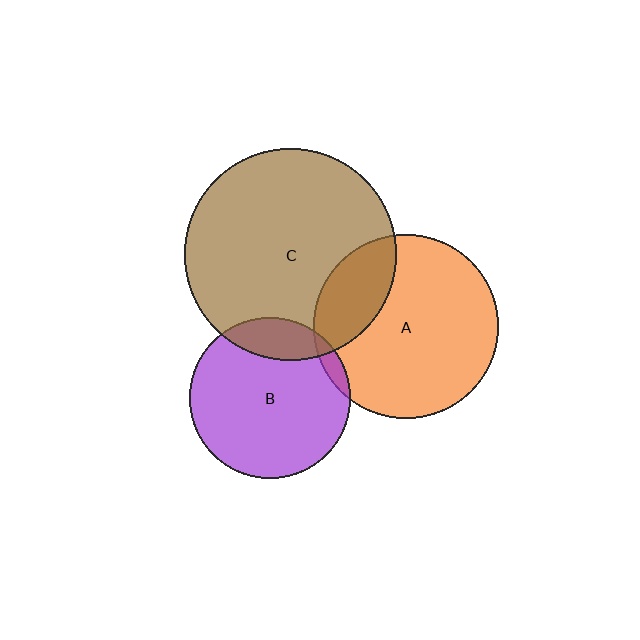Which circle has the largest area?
Circle C (brown).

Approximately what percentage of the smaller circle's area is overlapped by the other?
Approximately 25%.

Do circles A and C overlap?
Yes.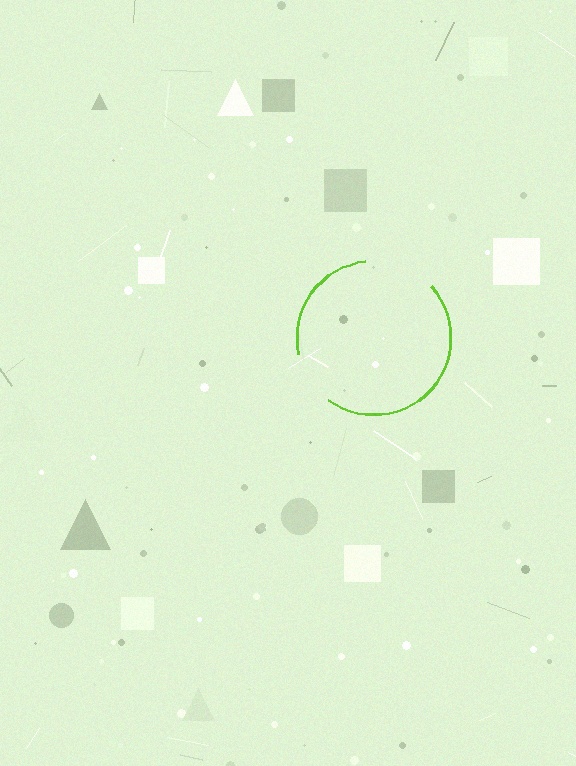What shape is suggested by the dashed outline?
The dashed outline suggests a circle.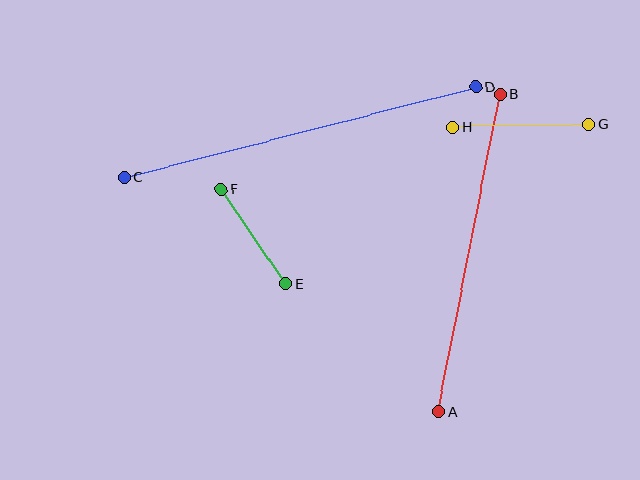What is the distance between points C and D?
The distance is approximately 363 pixels.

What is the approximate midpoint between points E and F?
The midpoint is at approximately (254, 237) pixels.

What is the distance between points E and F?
The distance is approximately 115 pixels.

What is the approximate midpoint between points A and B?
The midpoint is at approximately (469, 253) pixels.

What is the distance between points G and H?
The distance is approximately 136 pixels.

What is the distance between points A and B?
The distance is approximately 323 pixels.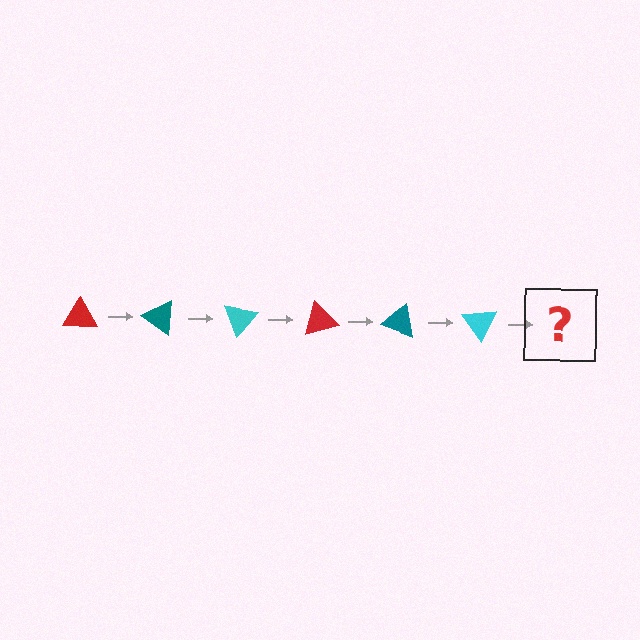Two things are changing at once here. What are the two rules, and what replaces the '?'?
The two rules are that it rotates 35 degrees each step and the color cycles through red, teal, and cyan. The '?' should be a red triangle, rotated 210 degrees from the start.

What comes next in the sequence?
The next element should be a red triangle, rotated 210 degrees from the start.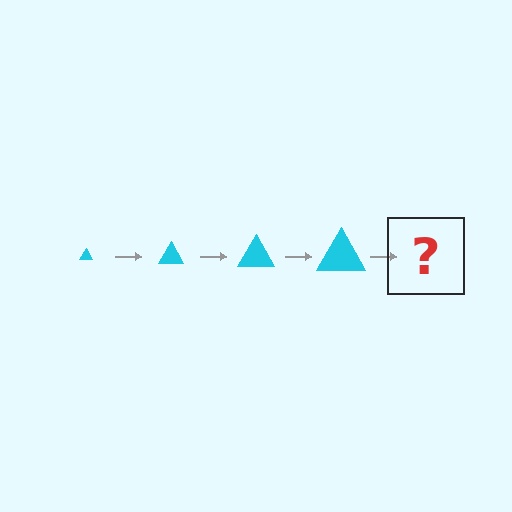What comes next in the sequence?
The next element should be a cyan triangle, larger than the previous one.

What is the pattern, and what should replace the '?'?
The pattern is that the triangle gets progressively larger each step. The '?' should be a cyan triangle, larger than the previous one.